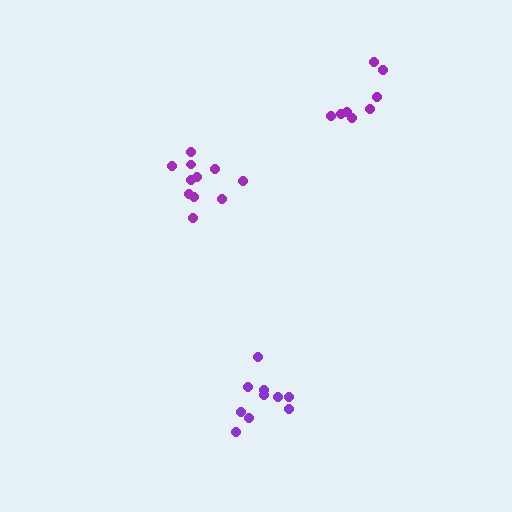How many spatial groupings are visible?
There are 3 spatial groupings.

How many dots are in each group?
Group 1: 10 dots, Group 2: 9 dots, Group 3: 11 dots (30 total).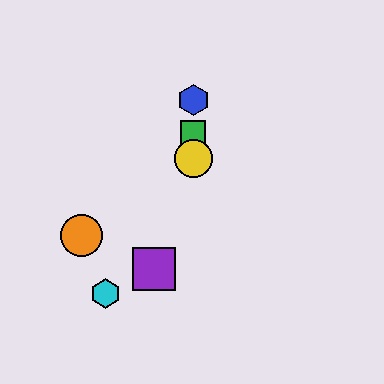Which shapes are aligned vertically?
The red square, the blue hexagon, the green square, the yellow circle are aligned vertically.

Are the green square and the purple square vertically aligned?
No, the green square is at x≈193 and the purple square is at x≈154.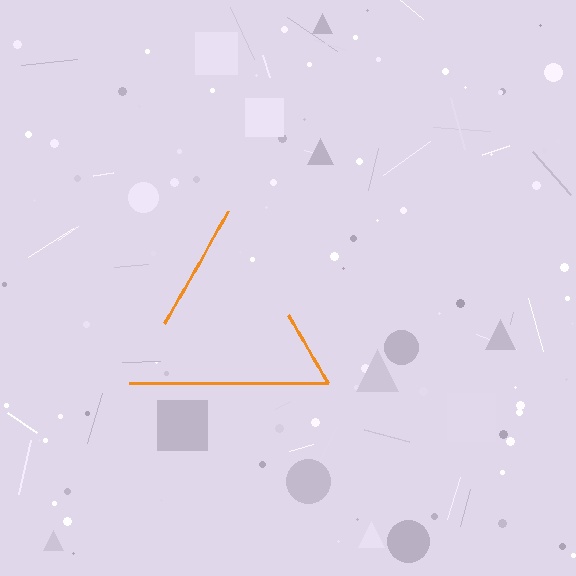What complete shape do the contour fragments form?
The contour fragments form a triangle.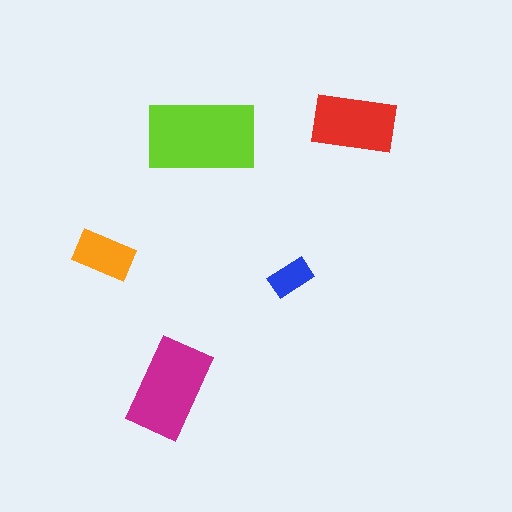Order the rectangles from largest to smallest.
the lime one, the magenta one, the red one, the orange one, the blue one.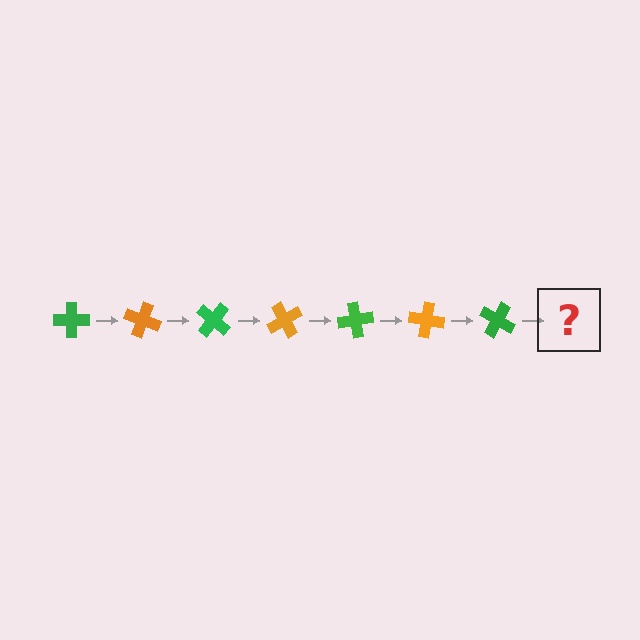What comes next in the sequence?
The next element should be an orange cross, rotated 140 degrees from the start.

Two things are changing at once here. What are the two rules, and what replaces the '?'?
The two rules are that it rotates 20 degrees each step and the color cycles through green and orange. The '?' should be an orange cross, rotated 140 degrees from the start.